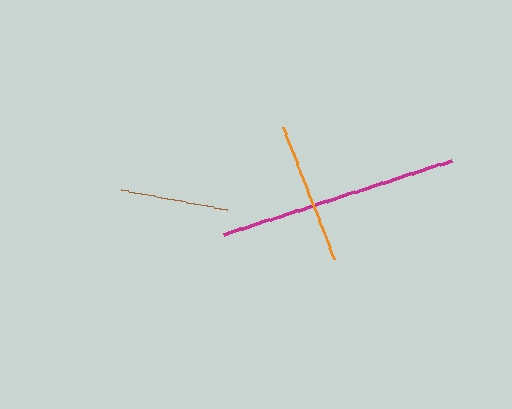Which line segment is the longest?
The magenta line is the longest at approximately 240 pixels.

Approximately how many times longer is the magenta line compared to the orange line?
The magenta line is approximately 1.7 times the length of the orange line.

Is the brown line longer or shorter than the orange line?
The orange line is longer than the brown line.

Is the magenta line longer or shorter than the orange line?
The magenta line is longer than the orange line.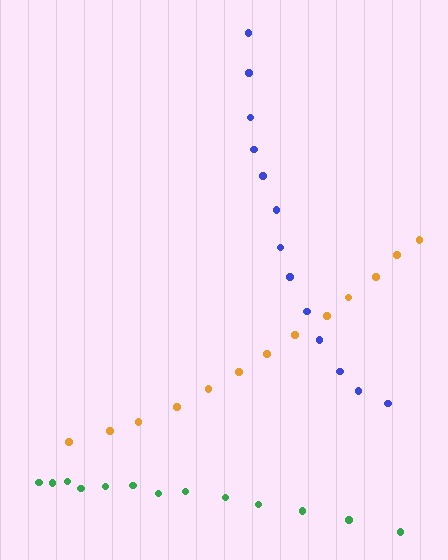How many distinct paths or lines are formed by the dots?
There are 3 distinct paths.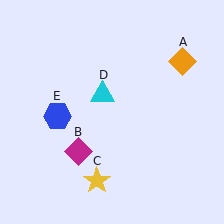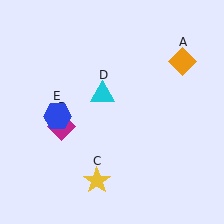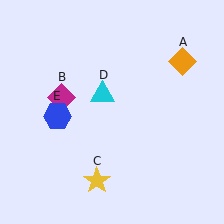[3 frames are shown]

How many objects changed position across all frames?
1 object changed position: magenta diamond (object B).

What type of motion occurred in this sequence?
The magenta diamond (object B) rotated clockwise around the center of the scene.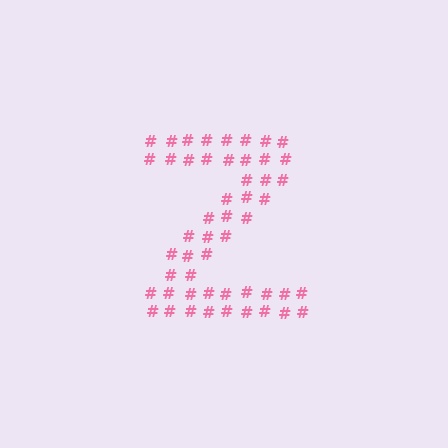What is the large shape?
The large shape is the letter Z.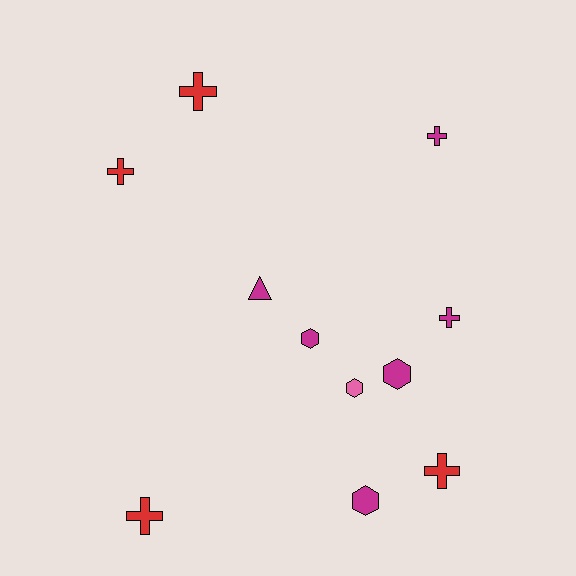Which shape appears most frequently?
Cross, with 6 objects.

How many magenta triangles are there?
There is 1 magenta triangle.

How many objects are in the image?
There are 11 objects.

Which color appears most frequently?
Magenta, with 6 objects.